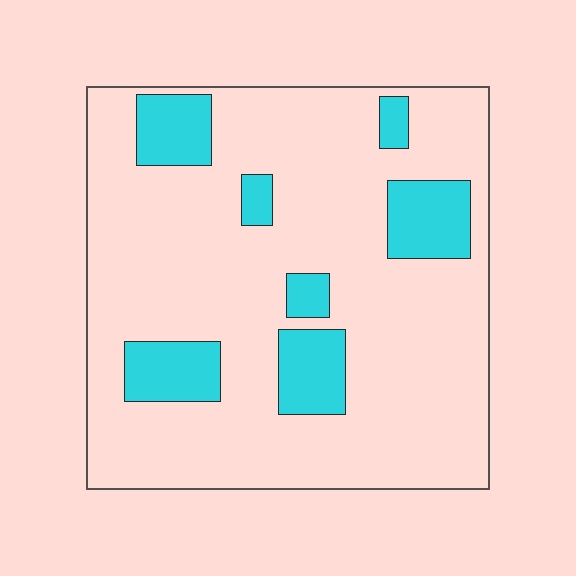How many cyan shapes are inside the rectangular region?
7.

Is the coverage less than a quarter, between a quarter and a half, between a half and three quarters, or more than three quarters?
Less than a quarter.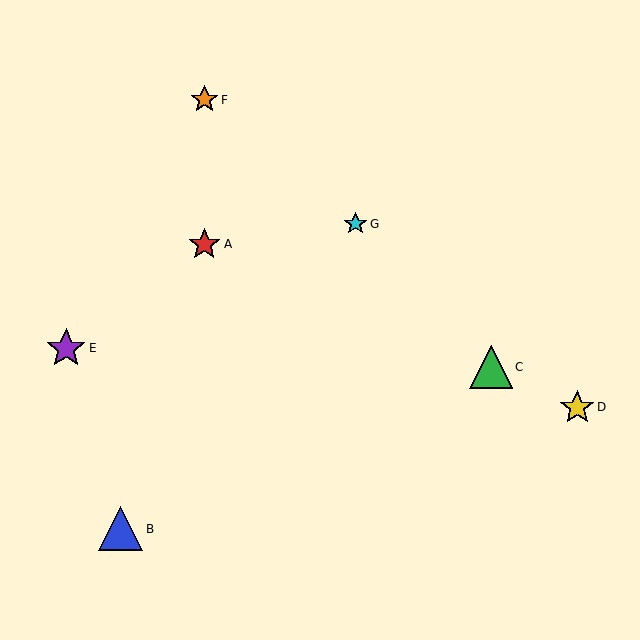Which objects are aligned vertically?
Objects A, F are aligned vertically.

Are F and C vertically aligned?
No, F is at x≈204 and C is at x≈491.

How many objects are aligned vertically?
2 objects (A, F) are aligned vertically.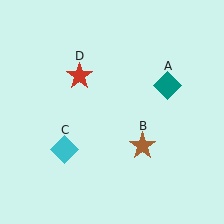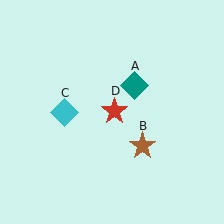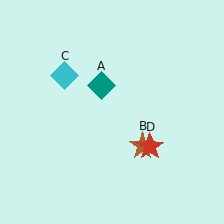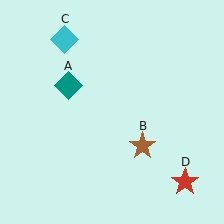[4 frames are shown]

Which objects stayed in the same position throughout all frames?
Brown star (object B) remained stationary.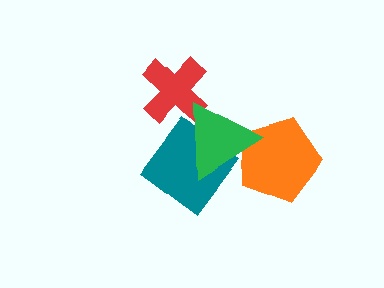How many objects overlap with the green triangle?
3 objects overlap with the green triangle.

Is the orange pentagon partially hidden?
Yes, it is partially covered by another shape.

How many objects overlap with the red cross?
1 object overlaps with the red cross.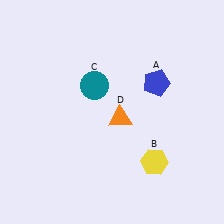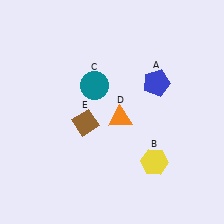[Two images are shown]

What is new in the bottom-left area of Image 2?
A brown diamond (E) was added in the bottom-left area of Image 2.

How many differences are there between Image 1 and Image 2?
There is 1 difference between the two images.